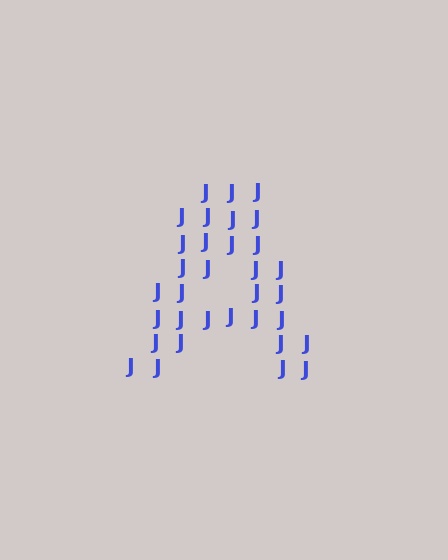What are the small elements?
The small elements are letter J's.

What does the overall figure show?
The overall figure shows the letter A.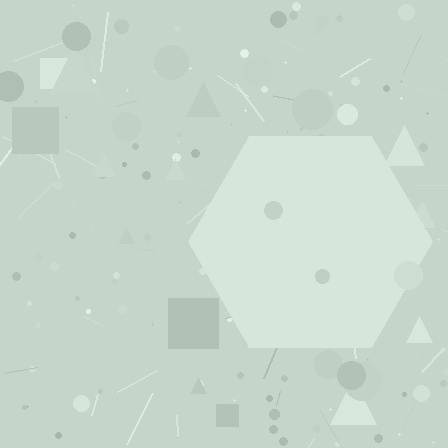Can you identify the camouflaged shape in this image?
The camouflaged shape is a hexagon.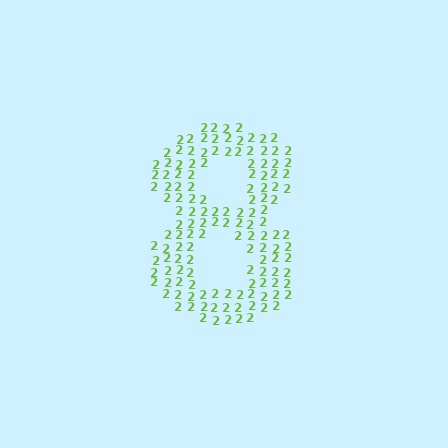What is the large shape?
The large shape is the digit 8.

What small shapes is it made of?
It is made of small digit 2's.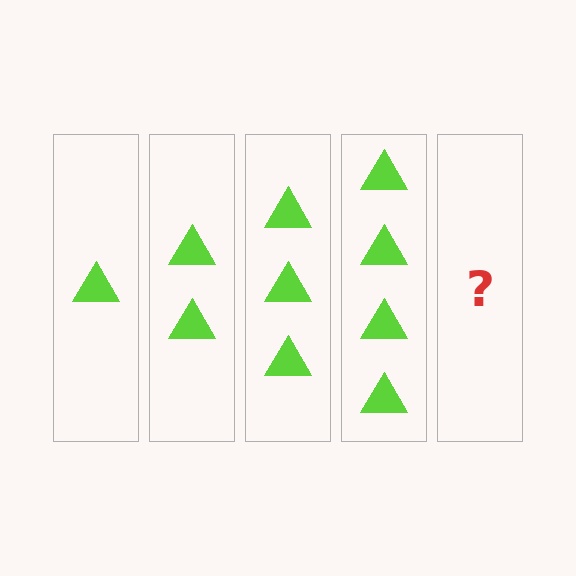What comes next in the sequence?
The next element should be 5 triangles.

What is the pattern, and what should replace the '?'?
The pattern is that each step adds one more triangle. The '?' should be 5 triangles.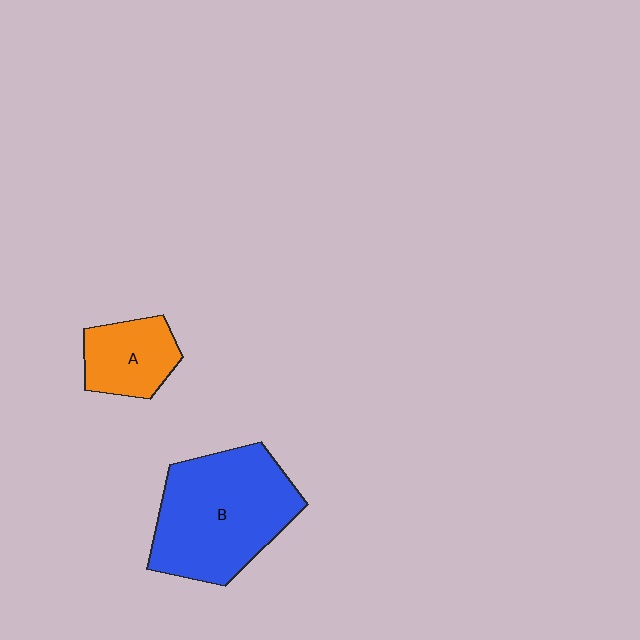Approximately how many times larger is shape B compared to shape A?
Approximately 2.3 times.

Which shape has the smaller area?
Shape A (orange).